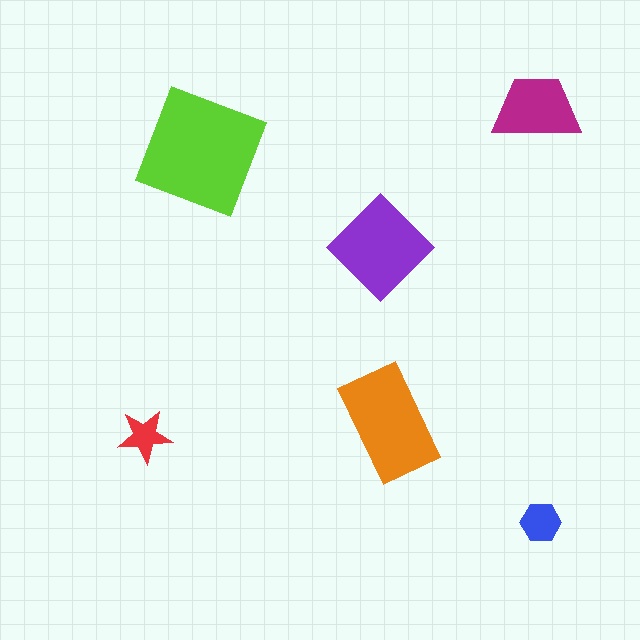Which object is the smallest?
The red star.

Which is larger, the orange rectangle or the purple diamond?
The orange rectangle.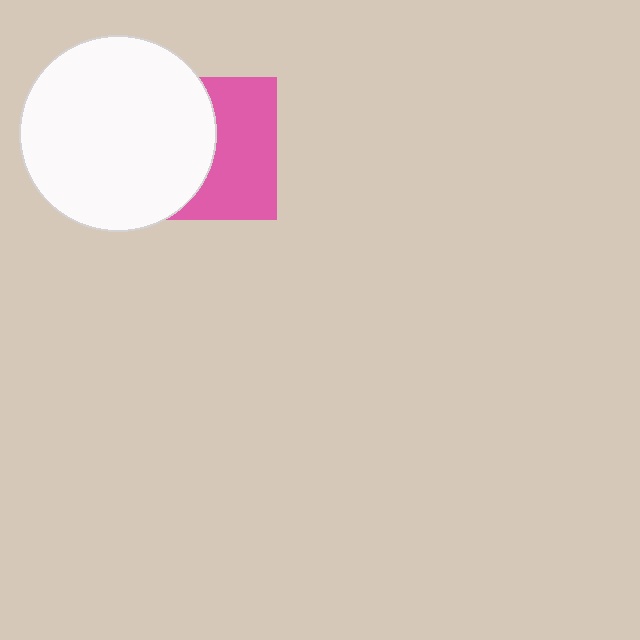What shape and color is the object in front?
The object in front is a white circle.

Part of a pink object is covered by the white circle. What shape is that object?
It is a square.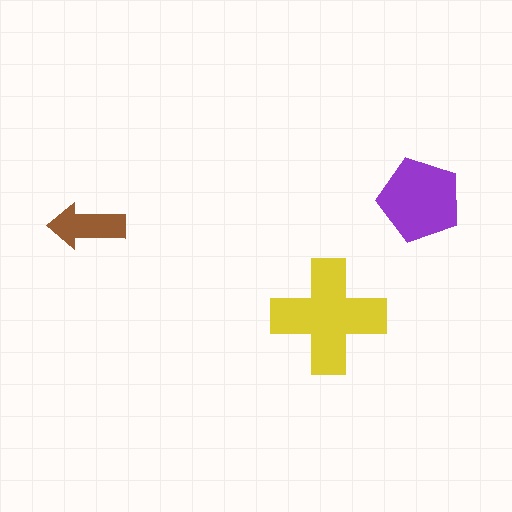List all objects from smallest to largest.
The brown arrow, the purple pentagon, the yellow cross.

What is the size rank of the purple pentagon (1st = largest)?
2nd.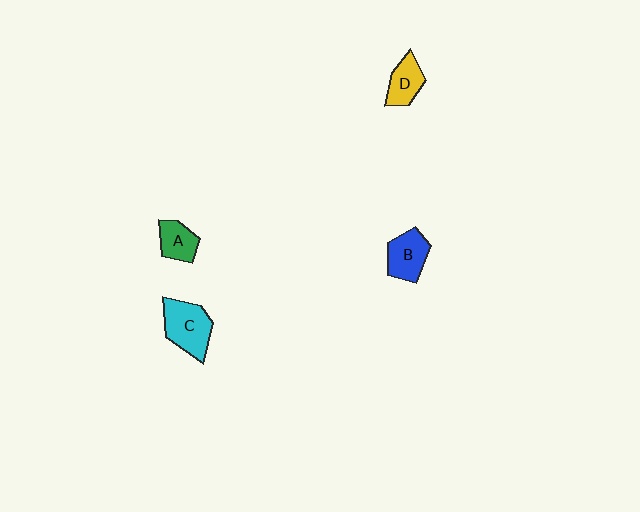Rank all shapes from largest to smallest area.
From largest to smallest: C (cyan), B (blue), D (yellow), A (green).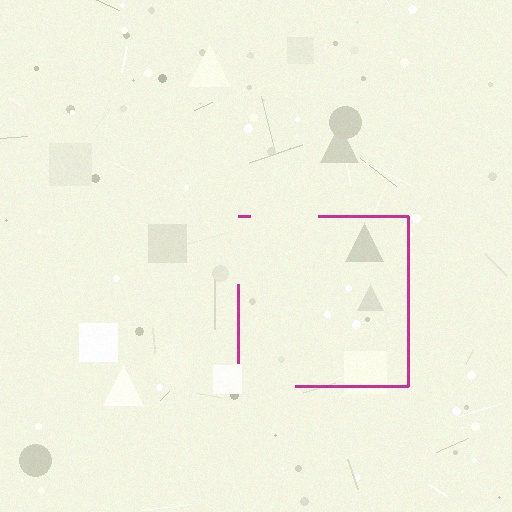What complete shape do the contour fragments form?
The contour fragments form a square.